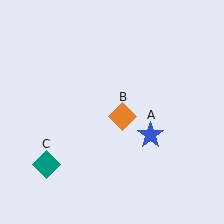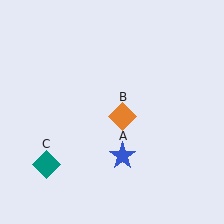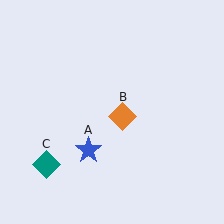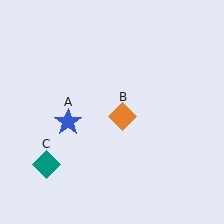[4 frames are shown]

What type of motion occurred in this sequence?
The blue star (object A) rotated clockwise around the center of the scene.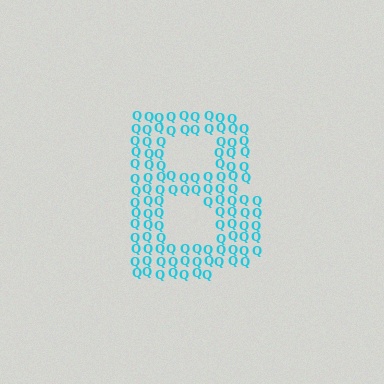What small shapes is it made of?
It is made of small letter Q's.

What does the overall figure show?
The overall figure shows the letter B.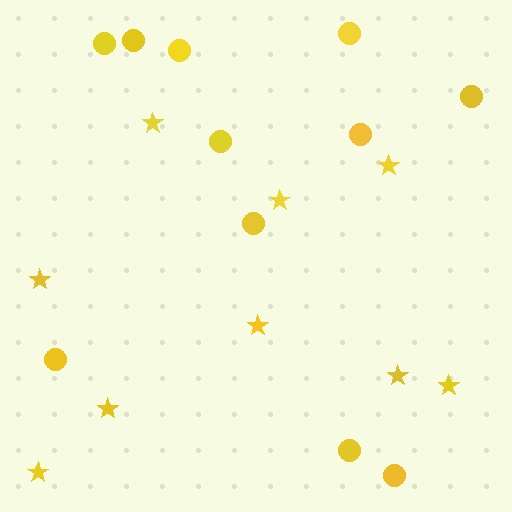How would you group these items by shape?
There are 2 groups: one group of circles (11) and one group of stars (9).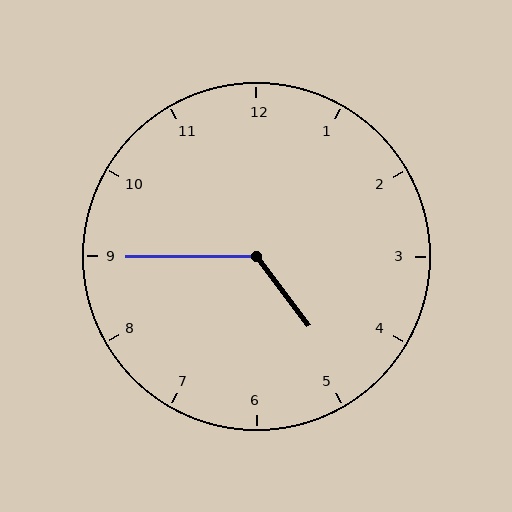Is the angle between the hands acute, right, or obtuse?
It is obtuse.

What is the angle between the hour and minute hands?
Approximately 128 degrees.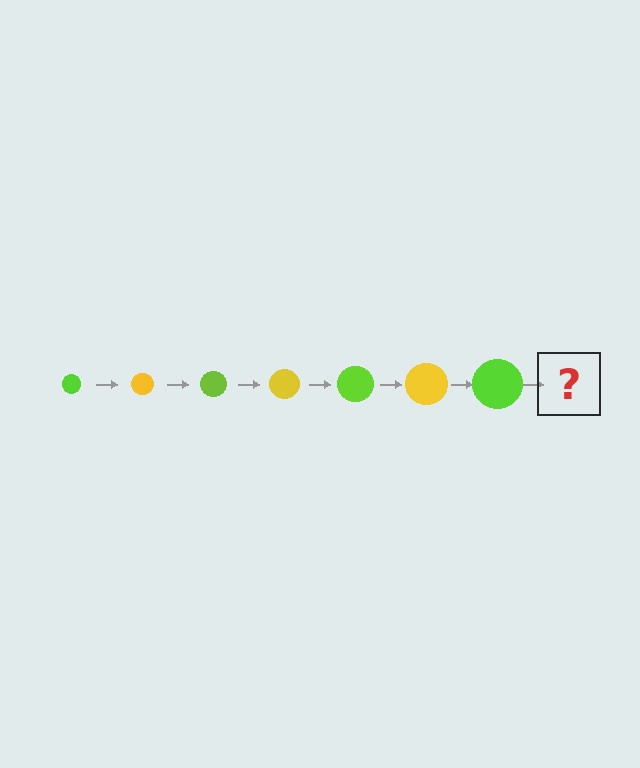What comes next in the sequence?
The next element should be a yellow circle, larger than the previous one.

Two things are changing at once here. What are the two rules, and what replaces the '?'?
The two rules are that the circle grows larger each step and the color cycles through lime and yellow. The '?' should be a yellow circle, larger than the previous one.